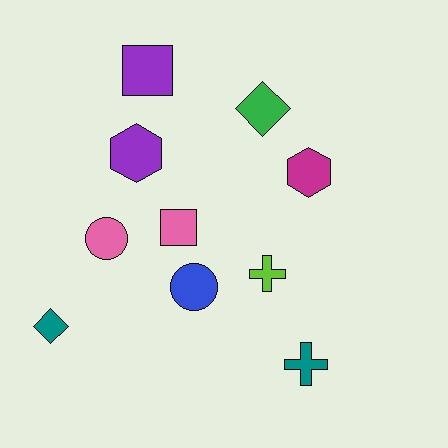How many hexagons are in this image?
There are 2 hexagons.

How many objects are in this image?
There are 10 objects.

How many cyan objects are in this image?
There are no cyan objects.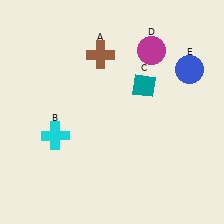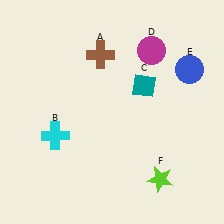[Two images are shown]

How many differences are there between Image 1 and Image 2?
There is 1 difference between the two images.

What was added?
A lime star (F) was added in Image 2.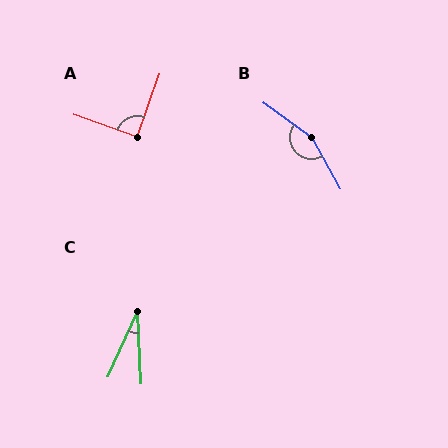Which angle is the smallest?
C, at approximately 27 degrees.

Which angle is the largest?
B, at approximately 156 degrees.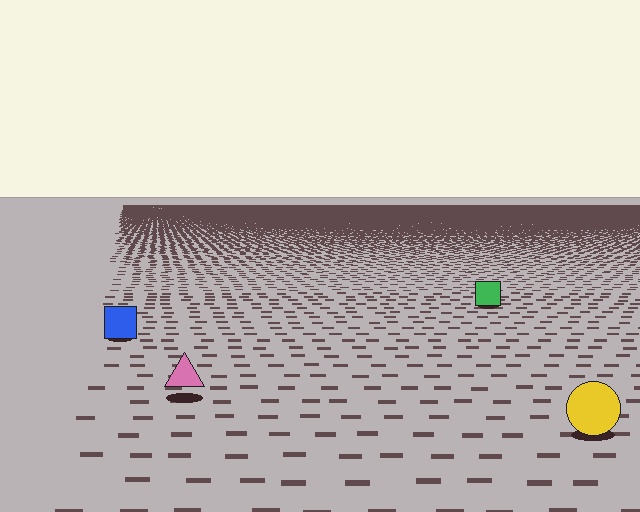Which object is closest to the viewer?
The yellow circle is closest. The texture marks near it are larger and more spread out.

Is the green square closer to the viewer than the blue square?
No. The blue square is closer — you can tell from the texture gradient: the ground texture is coarser near it.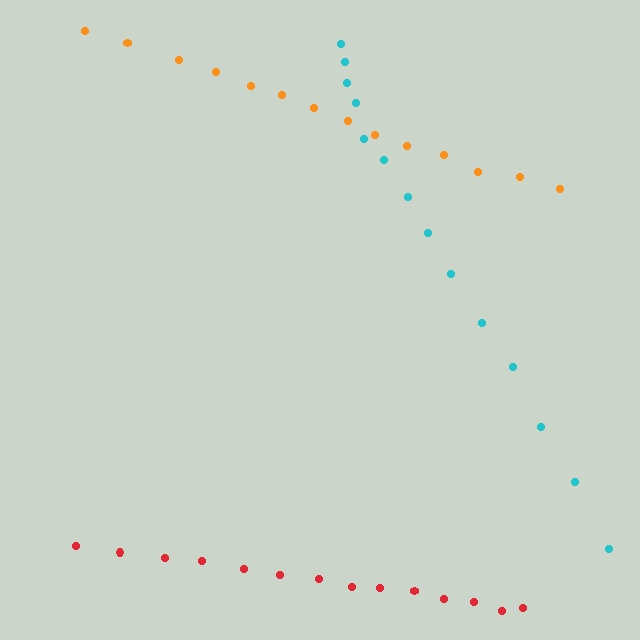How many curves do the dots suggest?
There are 3 distinct paths.